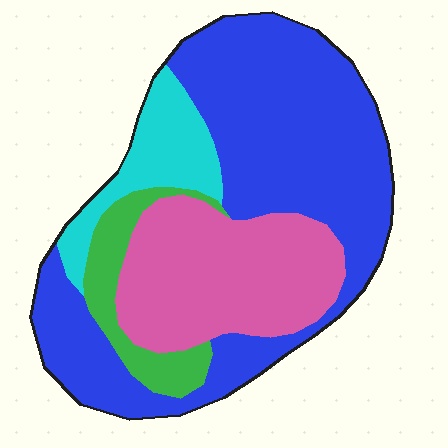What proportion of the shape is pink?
Pink covers 27% of the shape.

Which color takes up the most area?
Blue, at roughly 50%.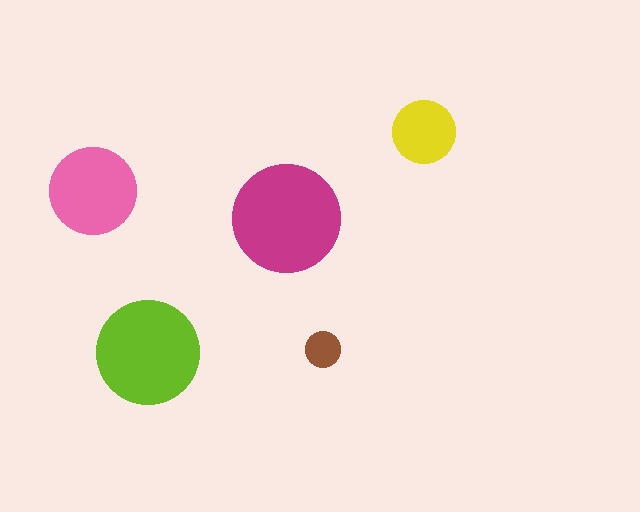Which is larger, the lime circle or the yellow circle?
The lime one.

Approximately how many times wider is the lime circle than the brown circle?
About 3 times wider.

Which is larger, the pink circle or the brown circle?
The pink one.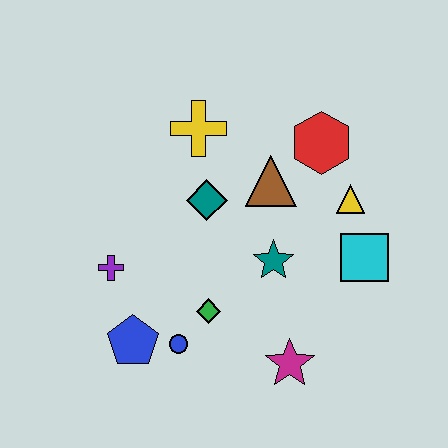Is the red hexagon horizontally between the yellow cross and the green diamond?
No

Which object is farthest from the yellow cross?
The magenta star is farthest from the yellow cross.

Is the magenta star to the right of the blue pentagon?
Yes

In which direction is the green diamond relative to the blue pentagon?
The green diamond is to the right of the blue pentagon.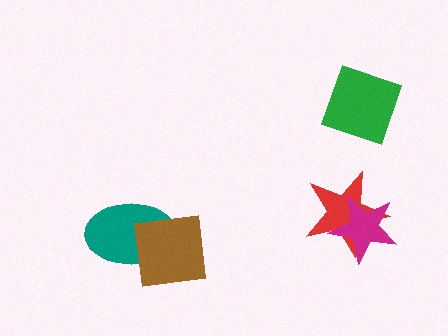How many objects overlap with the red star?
1 object overlaps with the red star.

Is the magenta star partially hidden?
No, no other shape covers it.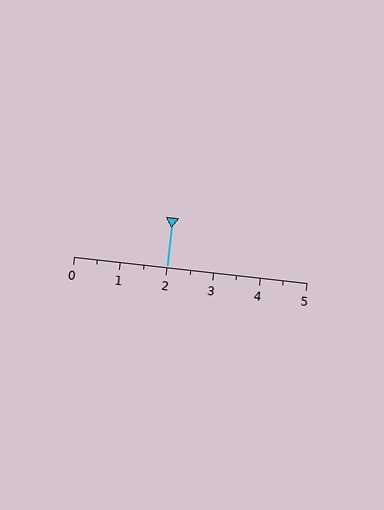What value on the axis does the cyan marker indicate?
The marker indicates approximately 2.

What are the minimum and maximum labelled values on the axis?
The axis runs from 0 to 5.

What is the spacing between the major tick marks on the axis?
The major ticks are spaced 1 apart.